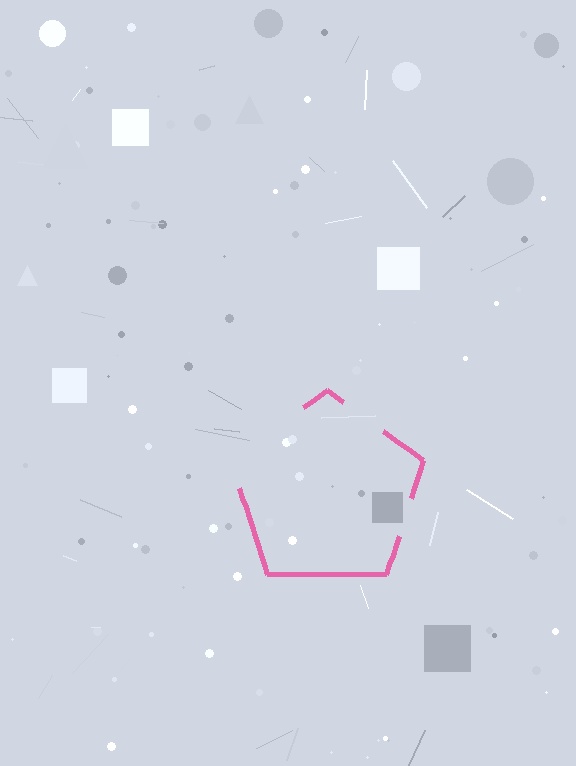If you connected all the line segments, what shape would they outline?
They would outline a pentagon.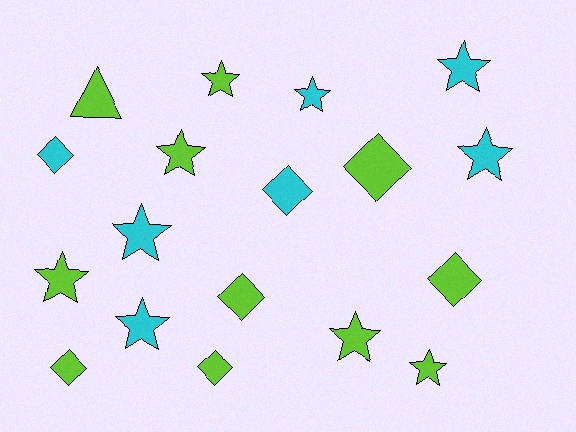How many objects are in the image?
There are 18 objects.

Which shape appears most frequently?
Star, with 10 objects.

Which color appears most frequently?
Lime, with 11 objects.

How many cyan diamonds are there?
There are 2 cyan diamonds.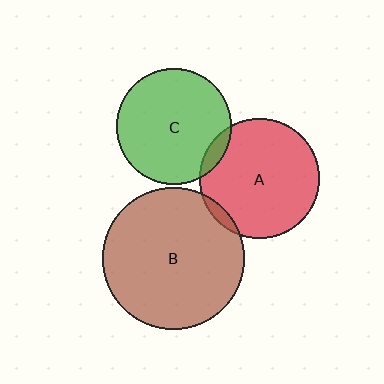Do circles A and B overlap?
Yes.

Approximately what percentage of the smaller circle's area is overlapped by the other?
Approximately 5%.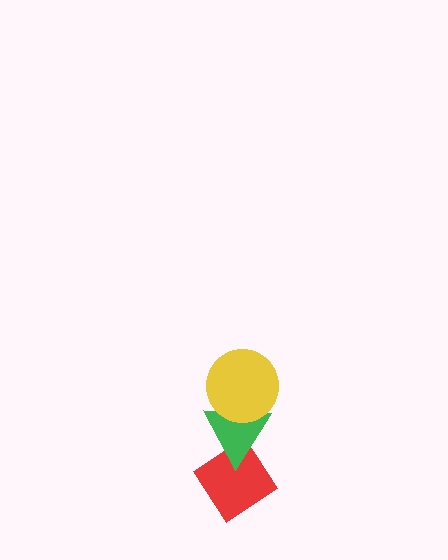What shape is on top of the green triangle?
The yellow circle is on top of the green triangle.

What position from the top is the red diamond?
The red diamond is 3rd from the top.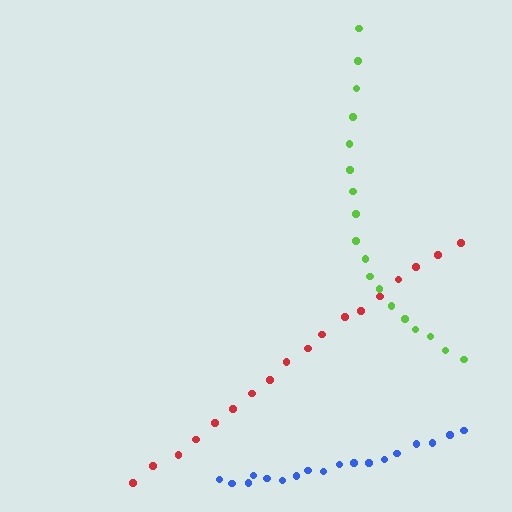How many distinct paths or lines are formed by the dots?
There are 3 distinct paths.